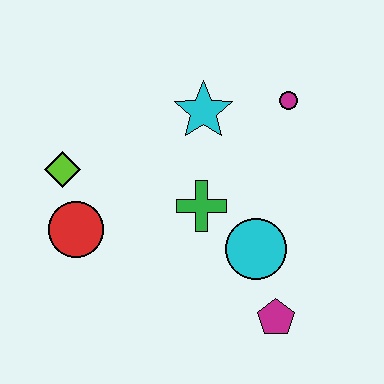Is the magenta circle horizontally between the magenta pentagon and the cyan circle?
No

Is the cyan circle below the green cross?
Yes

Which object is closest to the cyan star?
The magenta circle is closest to the cyan star.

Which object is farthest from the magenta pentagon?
The lime diamond is farthest from the magenta pentagon.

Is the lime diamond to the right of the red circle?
No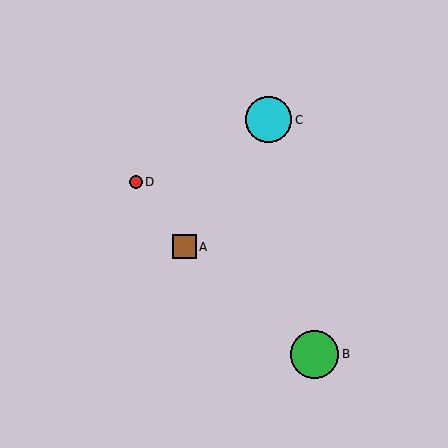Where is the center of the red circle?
The center of the red circle is at (136, 182).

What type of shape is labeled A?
Shape A is a brown square.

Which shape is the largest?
The green circle (labeled B) is the largest.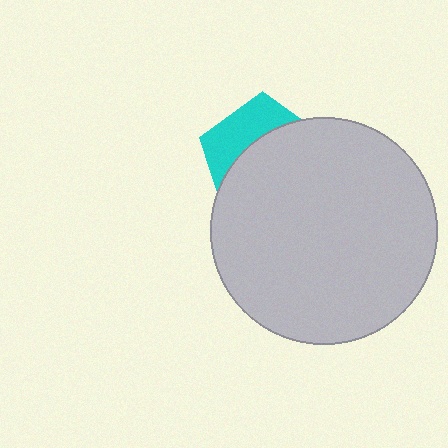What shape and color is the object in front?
The object in front is a light gray circle.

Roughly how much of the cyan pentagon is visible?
A small part of it is visible (roughly 34%).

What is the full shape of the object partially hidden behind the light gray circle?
The partially hidden object is a cyan pentagon.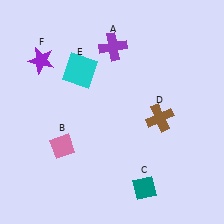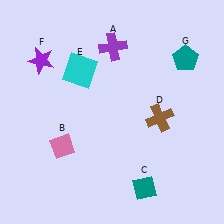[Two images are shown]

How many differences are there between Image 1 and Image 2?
There is 1 difference between the two images.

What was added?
A teal pentagon (G) was added in Image 2.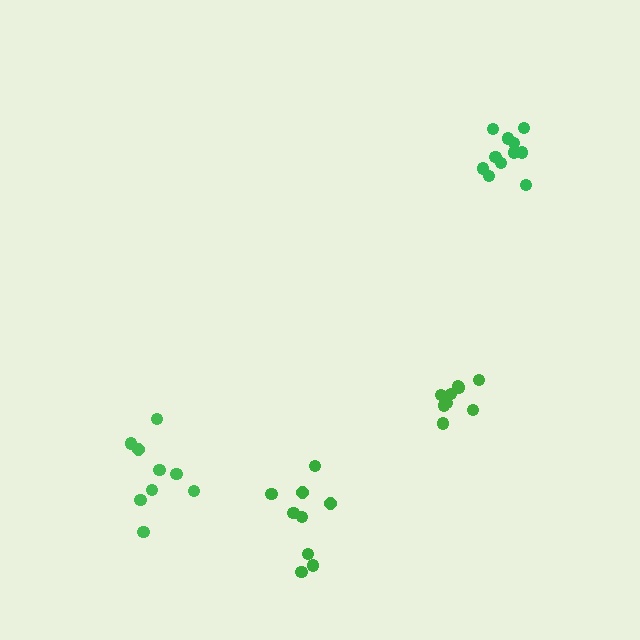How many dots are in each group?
Group 1: 9 dots, Group 2: 9 dots, Group 3: 9 dots, Group 4: 11 dots (38 total).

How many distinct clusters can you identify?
There are 4 distinct clusters.